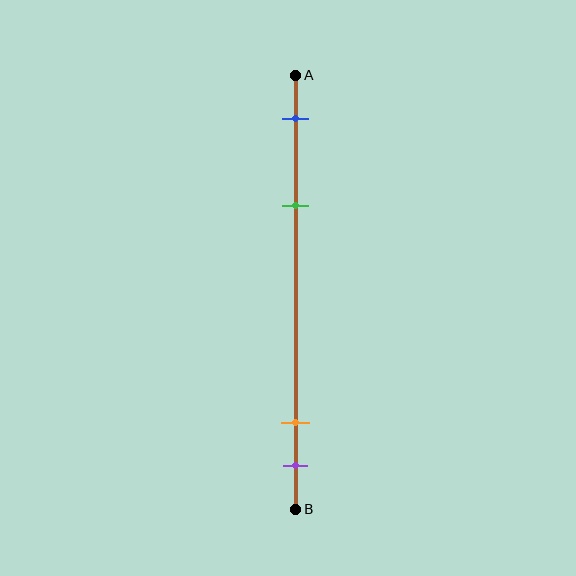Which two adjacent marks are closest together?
The orange and purple marks are the closest adjacent pair.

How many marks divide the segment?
There are 4 marks dividing the segment.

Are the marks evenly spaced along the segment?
No, the marks are not evenly spaced.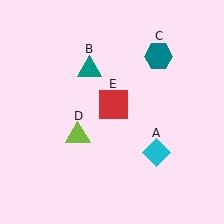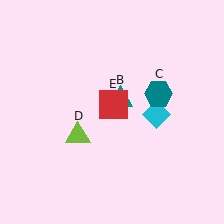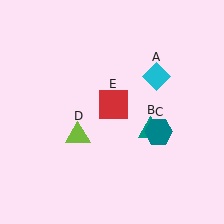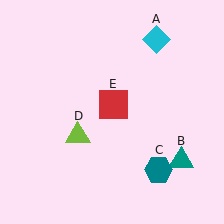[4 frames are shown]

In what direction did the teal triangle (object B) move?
The teal triangle (object B) moved down and to the right.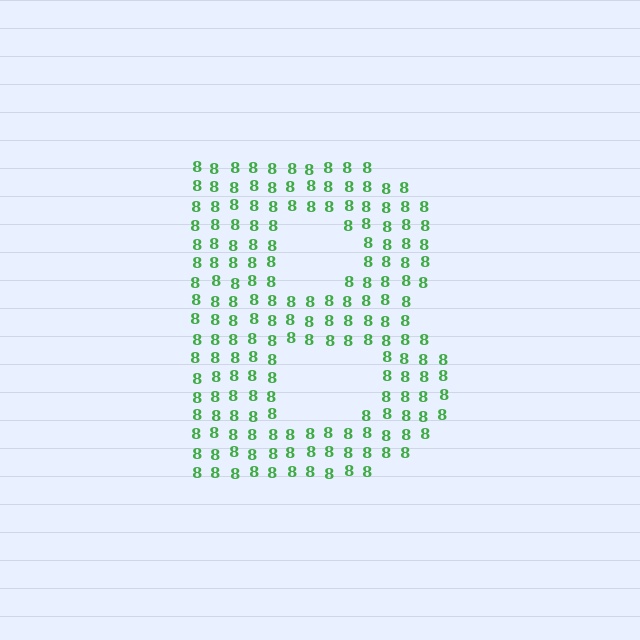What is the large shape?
The large shape is the letter B.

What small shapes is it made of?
It is made of small digit 8's.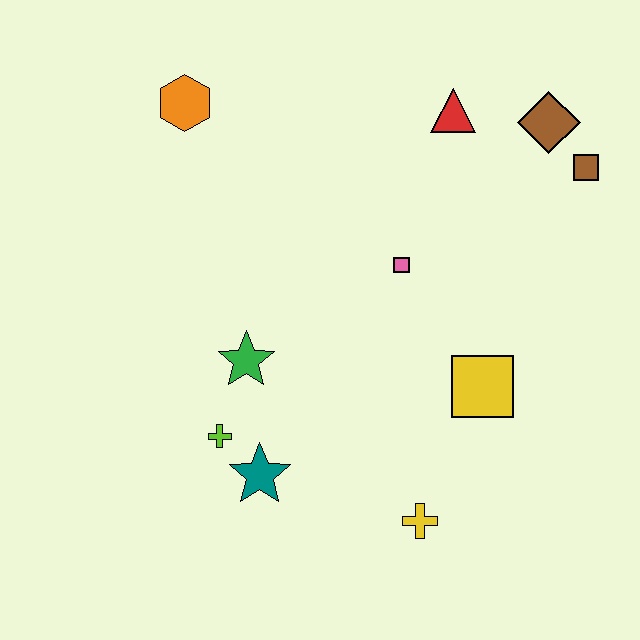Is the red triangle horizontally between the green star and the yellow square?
Yes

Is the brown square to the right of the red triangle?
Yes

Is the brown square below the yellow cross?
No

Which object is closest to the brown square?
The brown diamond is closest to the brown square.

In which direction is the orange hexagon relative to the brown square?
The orange hexagon is to the left of the brown square.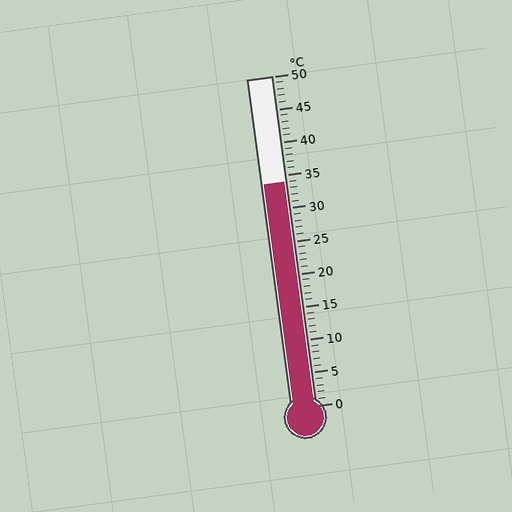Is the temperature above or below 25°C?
The temperature is above 25°C.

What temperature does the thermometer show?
The thermometer shows approximately 34°C.